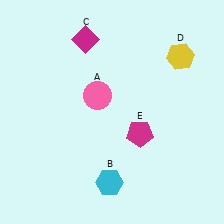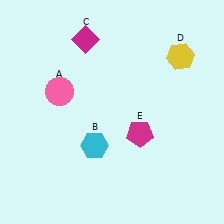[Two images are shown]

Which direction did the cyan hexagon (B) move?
The cyan hexagon (B) moved up.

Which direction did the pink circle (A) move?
The pink circle (A) moved left.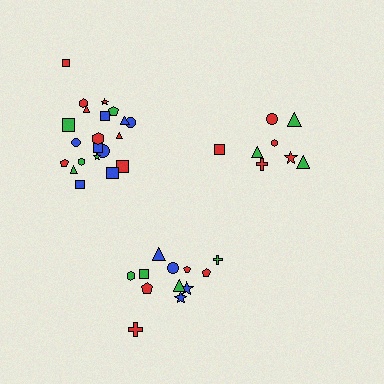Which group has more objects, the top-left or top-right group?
The top-left group.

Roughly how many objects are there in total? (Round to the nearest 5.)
Roughly 40 objects in total.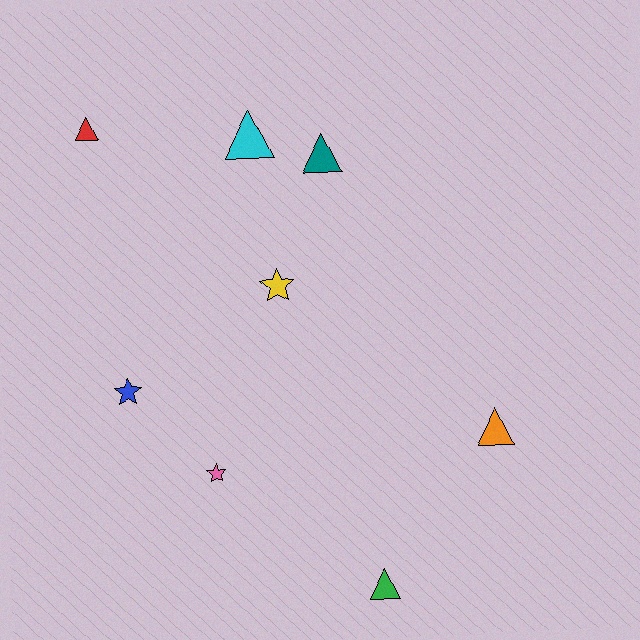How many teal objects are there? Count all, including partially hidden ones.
There is 1 teal object.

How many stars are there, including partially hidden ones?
There are 3 stars.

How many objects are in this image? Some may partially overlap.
There are 8 objects.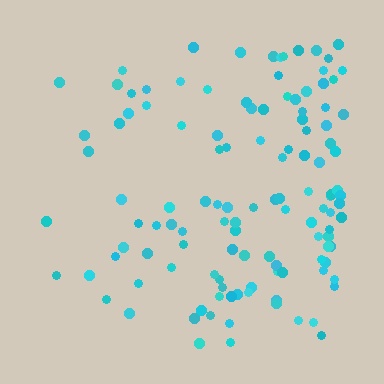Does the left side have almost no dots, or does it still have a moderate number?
Still a moderate number, just noticeably fewer than the right.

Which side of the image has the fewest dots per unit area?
The left.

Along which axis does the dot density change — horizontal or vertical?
Horizontal.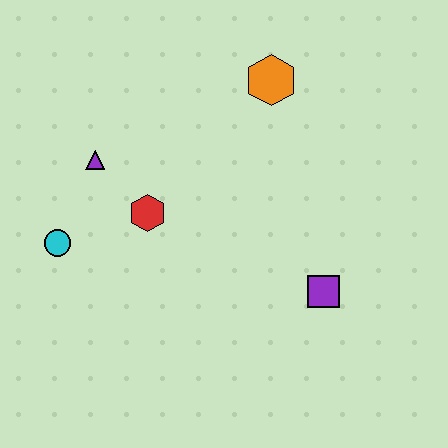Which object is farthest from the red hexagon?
The purple square is farthest from the red hexagon.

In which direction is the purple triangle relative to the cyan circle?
The purple triangle is above the cyan circle.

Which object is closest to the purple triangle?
The red hexagon is closest to the purple triangle.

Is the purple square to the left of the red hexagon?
No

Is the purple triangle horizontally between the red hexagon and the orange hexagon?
No